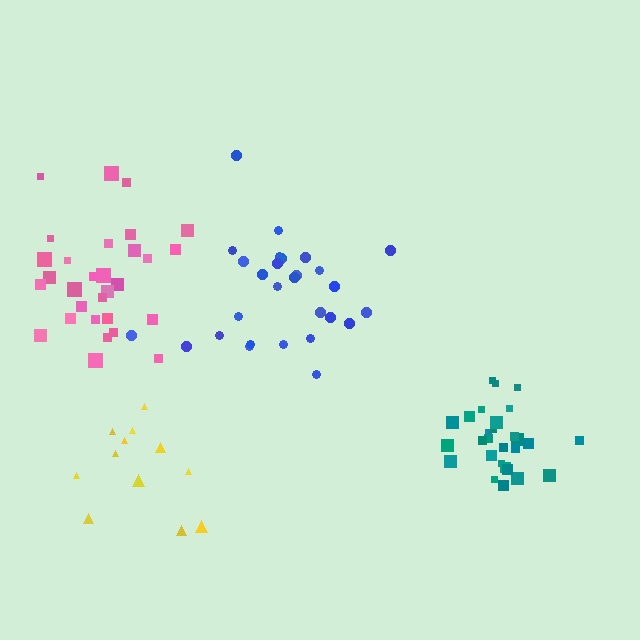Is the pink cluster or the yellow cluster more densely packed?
Pink.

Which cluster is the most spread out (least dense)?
Yellow.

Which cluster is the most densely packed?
Teal.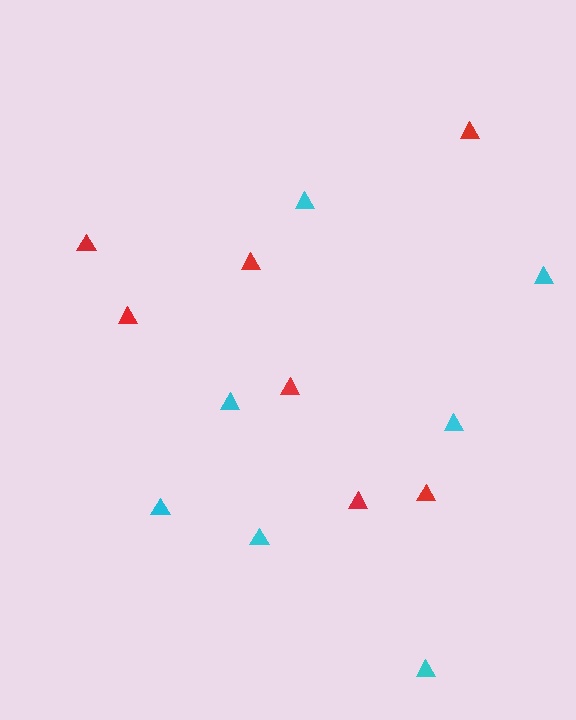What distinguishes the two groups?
There are 2 groups: one group of red triangles (7) and one group of cyan triangles (7).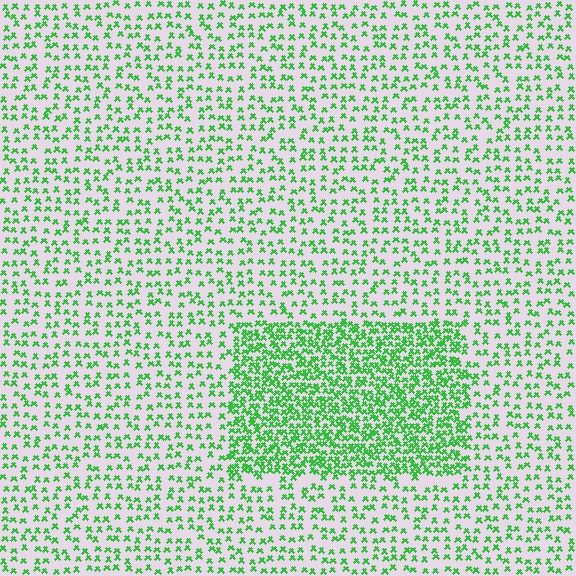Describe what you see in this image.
The image contains small green elements arranged at two different densities. A rectangle-shaped region is visible where the elements are more densely packed than the surrounding area.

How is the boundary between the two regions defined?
The boundary is defined by a change in element density (approximately 2.4x ratio). All elements are the same color, size, and shape.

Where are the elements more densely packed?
The elements are more densely packed inside the rectangle boundary.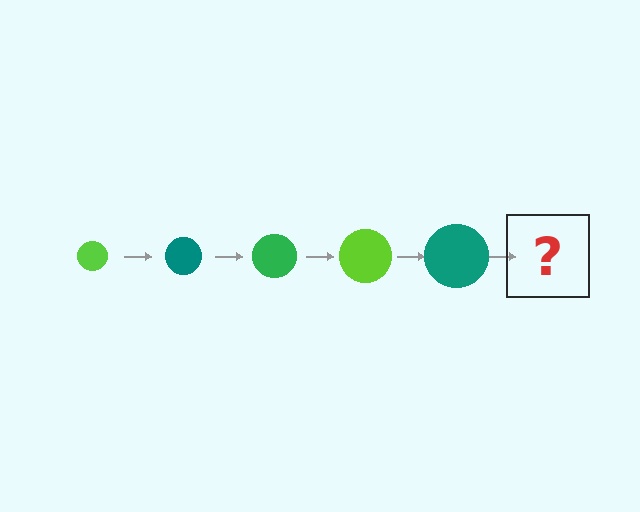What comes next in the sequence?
The next element should be a green circle, larger than the previous one.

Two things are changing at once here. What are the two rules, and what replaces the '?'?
The two rules are that the circle grows larger each step and the color cycles through lime, teal, and green. The '?' should be a green circle, larger than the previous one.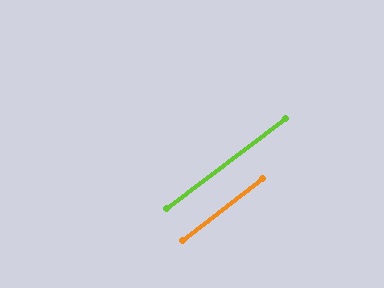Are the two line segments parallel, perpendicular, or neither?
Parallel — their directions differ by only 1.0°.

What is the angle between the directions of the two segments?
Approximately 1 degree.